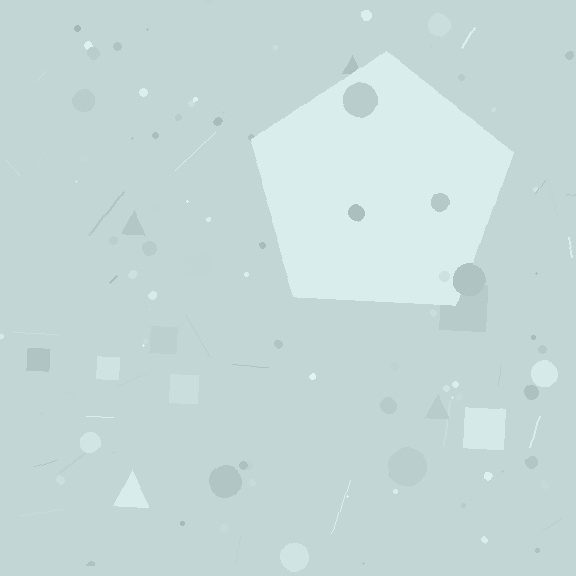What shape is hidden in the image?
A pentagon is hidden in the image.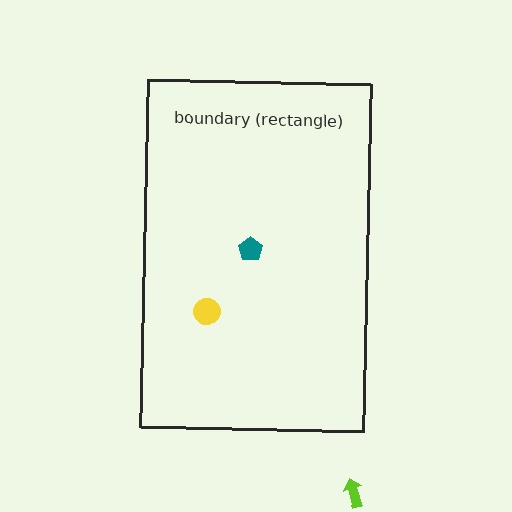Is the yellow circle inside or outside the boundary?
Inside.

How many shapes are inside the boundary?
2 inside, 1 outside.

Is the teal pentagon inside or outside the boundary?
Inside.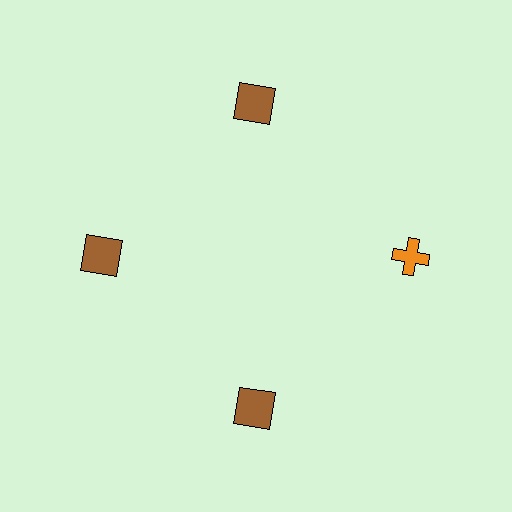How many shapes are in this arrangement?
There are 4 shapes arranged in a ring pattern.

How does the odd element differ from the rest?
It differs in both color (orange instead of brown) and shape (cross instead of square).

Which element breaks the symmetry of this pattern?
The orange cross at roughly the 3 o'clock position breaks the symmetry. All other shapes are brown squares.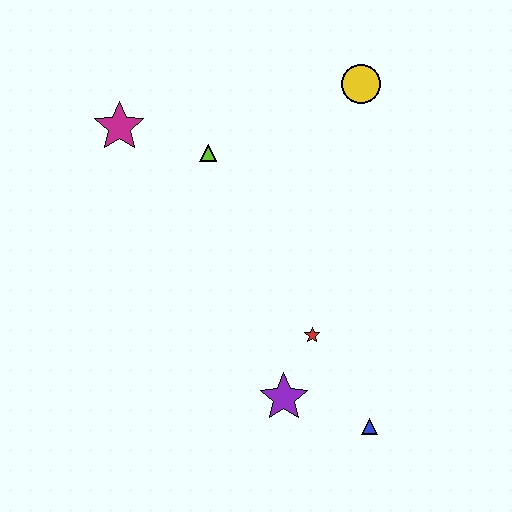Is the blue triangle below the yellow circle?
Yes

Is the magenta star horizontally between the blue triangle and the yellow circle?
No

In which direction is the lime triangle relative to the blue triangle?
The lime triangle is above the blue triangle.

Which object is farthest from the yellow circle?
The blue triangle is farthest from the yellow circle.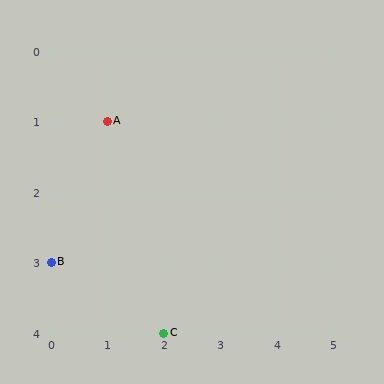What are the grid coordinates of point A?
Point A is at grid coordinates (1, 1).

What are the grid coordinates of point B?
Point B is at grid coordinates (0, 3).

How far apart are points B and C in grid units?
Points B and C are 2 columns and 1 row apart (about 2.2 grid units diagonally).